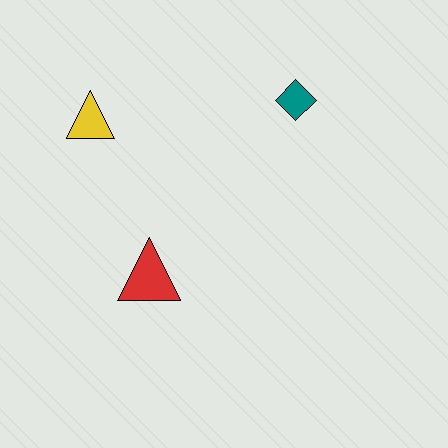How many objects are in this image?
There are 3 objects.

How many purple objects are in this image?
There are no purple objects.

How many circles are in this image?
There are no circles.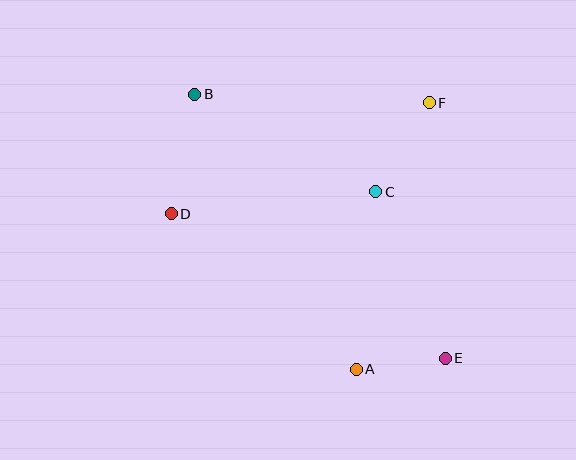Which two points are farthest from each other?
Points B and E are farthest from each other.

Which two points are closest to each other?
Points A and E are closest to each other.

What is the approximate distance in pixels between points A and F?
The distance between A and F is approximately 276 pixels.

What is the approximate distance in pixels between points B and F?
The distance between B and F is approximately 234 pixels.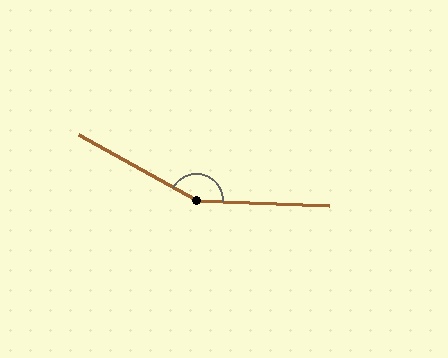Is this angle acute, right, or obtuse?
It is obtuse.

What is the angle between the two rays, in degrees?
Approximately 153 degrees.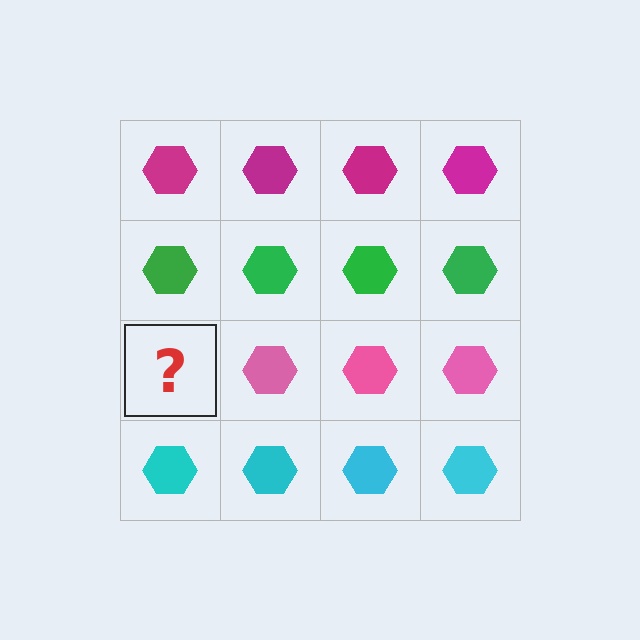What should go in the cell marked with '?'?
The missing cell should contain a pink hexagon.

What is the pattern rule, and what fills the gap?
The rule is that each row has a consistent color. The gap should be filled with a pink hexagon.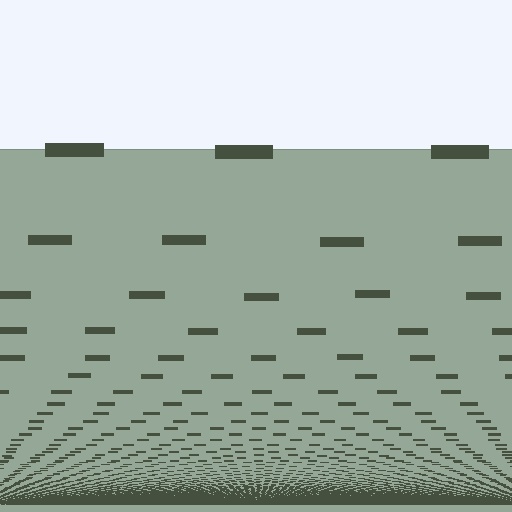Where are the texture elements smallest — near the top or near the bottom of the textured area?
Near the bottom.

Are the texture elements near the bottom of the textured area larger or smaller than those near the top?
Smaller. The gradient is inverted — elements near the bottom are smaller and denser.